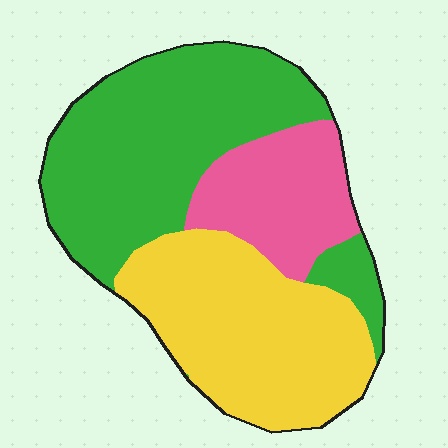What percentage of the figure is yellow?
Yellow takes up between a third and a half of the figure.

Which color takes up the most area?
Green, at roughly 45%.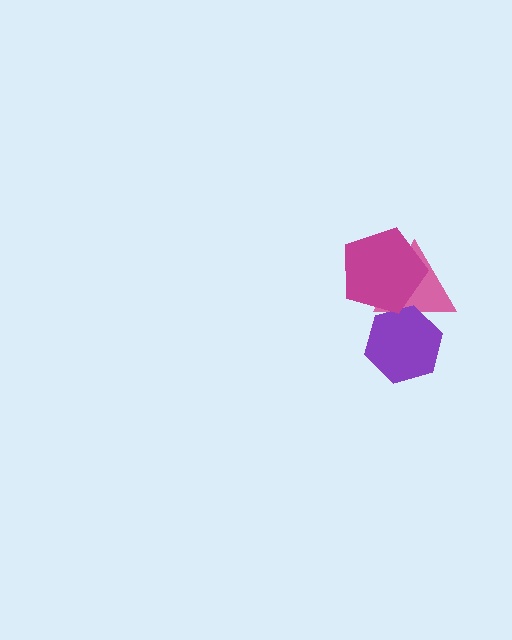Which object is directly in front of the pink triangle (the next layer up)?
The purple hexagon is directly in front of the pink triangle.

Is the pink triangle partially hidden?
Yes, it is partially covered by another shape.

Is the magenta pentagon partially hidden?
No, no other shape covers it.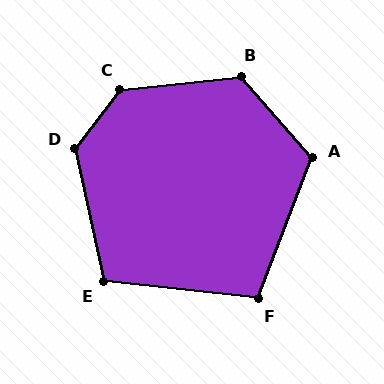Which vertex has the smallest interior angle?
F, at approximately 105 degrees.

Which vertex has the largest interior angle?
C, at approximately 134 degrees.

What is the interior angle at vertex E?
Approximately 109 degrees (obtuse).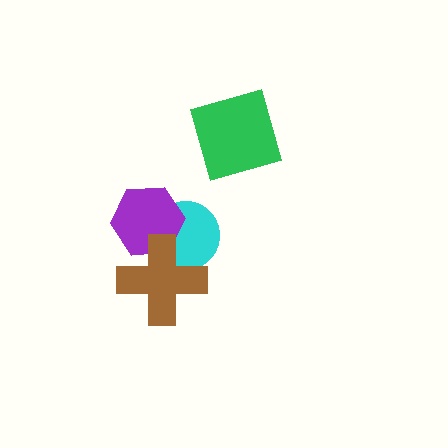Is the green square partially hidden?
No, no other shape covers it.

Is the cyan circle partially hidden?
Yes, it is partially covered by another shape.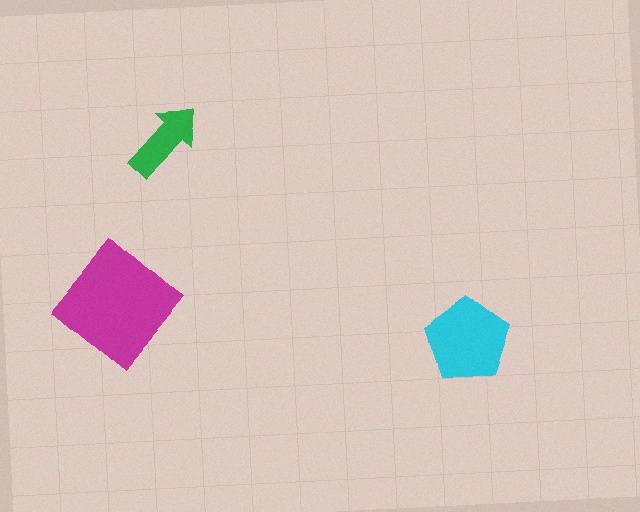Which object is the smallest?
The green arrow.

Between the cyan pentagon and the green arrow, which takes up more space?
The cyan pentagon.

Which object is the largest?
The magenta diamond.